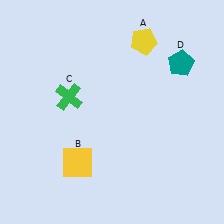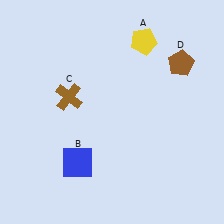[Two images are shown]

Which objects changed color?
B changed from yellow to blue. C changed from green to brown. D changed from teal to brown.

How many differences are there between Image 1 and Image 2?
There are 3 differences between the two images.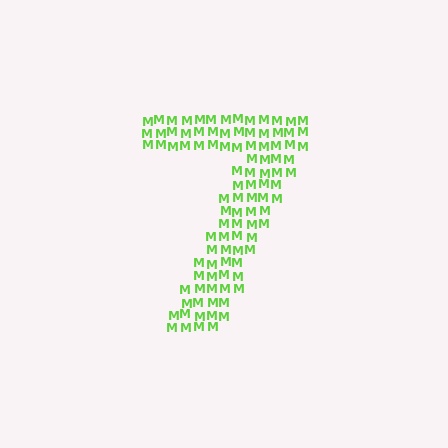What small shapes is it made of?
It is made of small letter M's.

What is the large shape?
The large shape is the digit 7.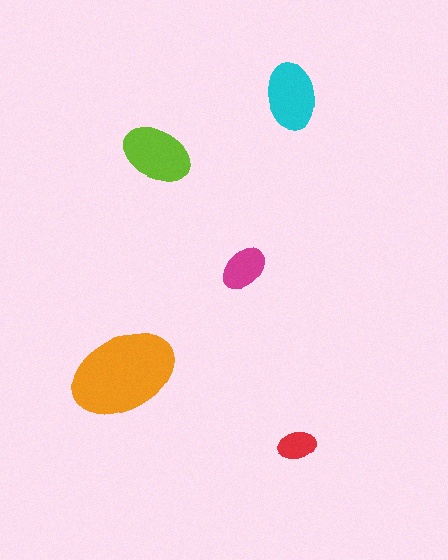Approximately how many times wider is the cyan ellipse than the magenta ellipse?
About 1.5 times wider.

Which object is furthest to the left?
The orange ellipse is leftmost.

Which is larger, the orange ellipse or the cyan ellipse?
The orange one.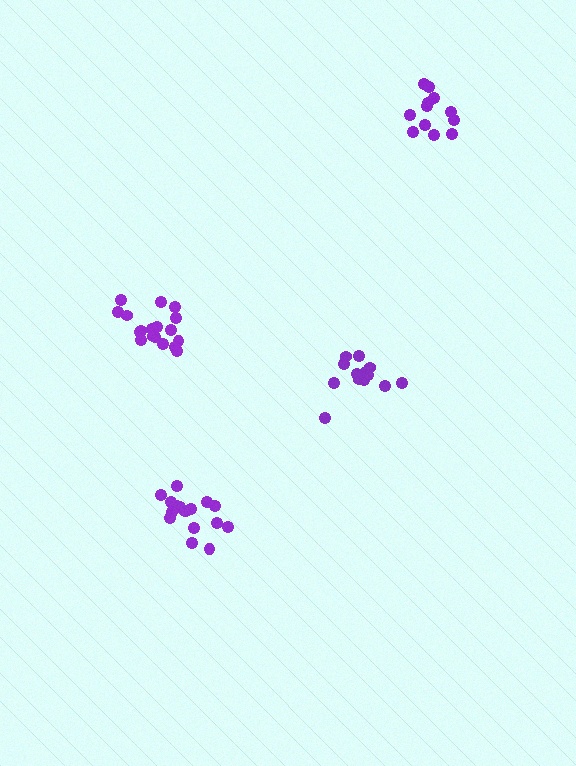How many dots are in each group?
Group 1: 17 dots, Group 2: 12 dots, Group 3: 18 dots, Group 4: 13 dots (60 total).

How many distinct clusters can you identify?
There are 4 distinct clusters.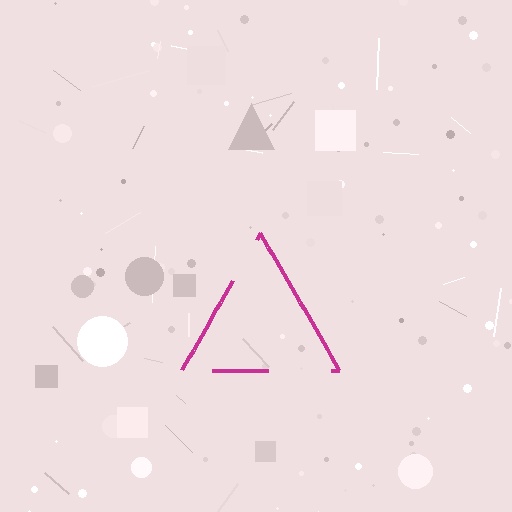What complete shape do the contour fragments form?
The contour fragments form a triangle.